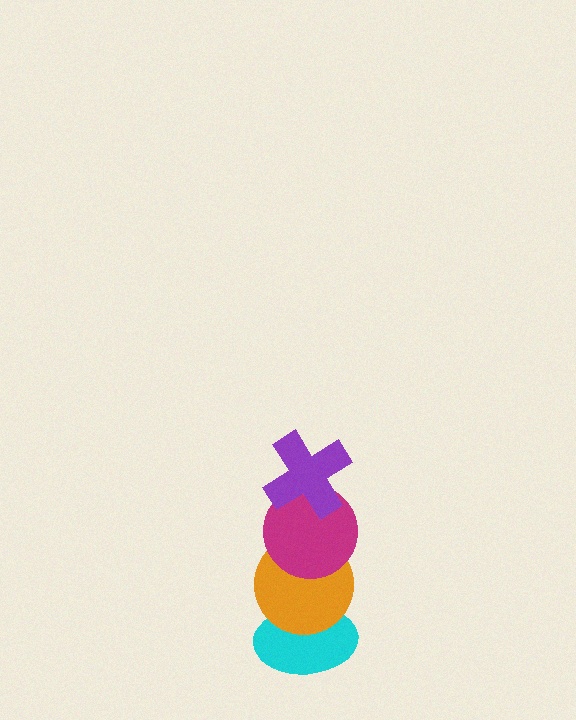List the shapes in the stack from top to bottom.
From top to bottom: the purple cross, the magenta circle, the orange circle, the cyan ellipse.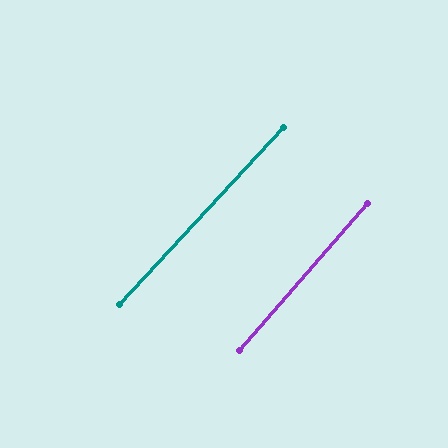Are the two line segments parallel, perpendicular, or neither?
Parallel — their directions differ by only 1.8°.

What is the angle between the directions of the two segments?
Approximately 2 degrees.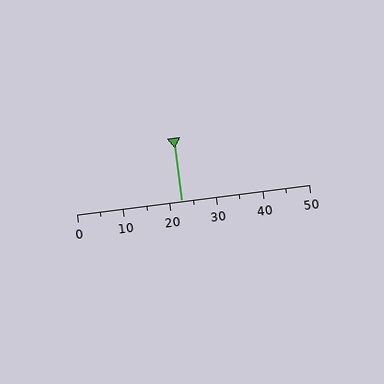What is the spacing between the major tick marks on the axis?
The major ticks are spaced 10 apart.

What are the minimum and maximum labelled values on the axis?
The axis runs from 0 to 50.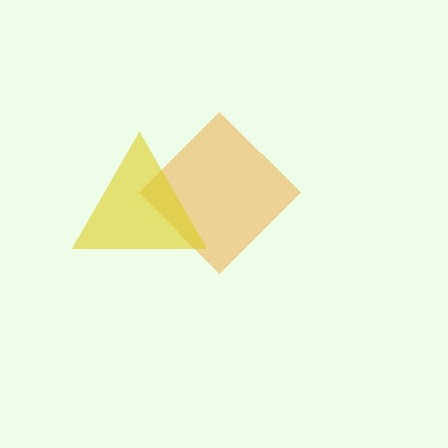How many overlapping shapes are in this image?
There are 2 overlapping shapes in the image.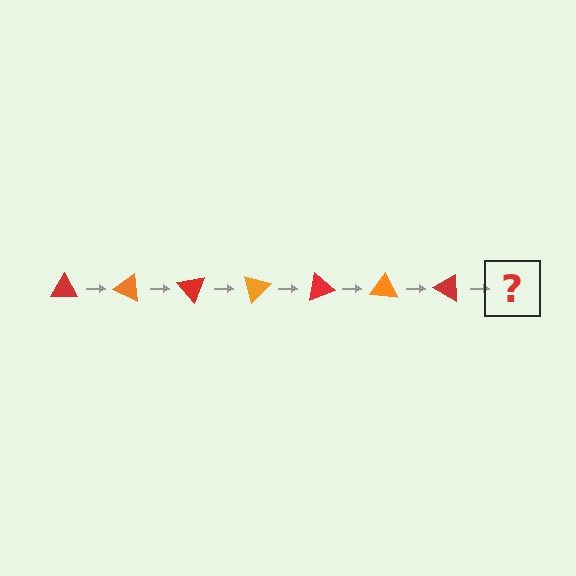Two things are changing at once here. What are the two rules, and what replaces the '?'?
The two rules are that it rotates 25 degrees each step and the color cycles through red and orange. The '?' should be an orange triangle, rotated 175 degrees from the start.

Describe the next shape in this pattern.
It should be an orange triangle, rotated 175 degrees from the start.